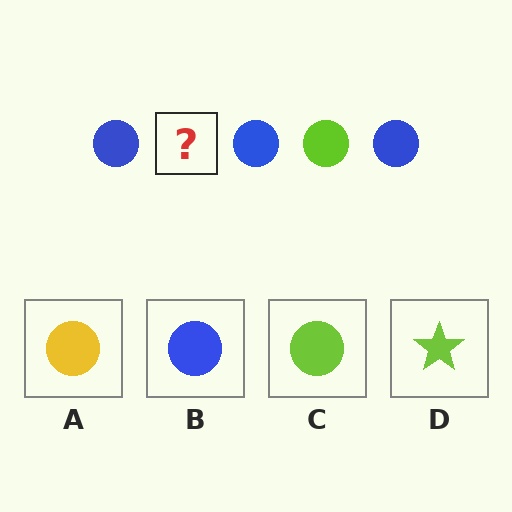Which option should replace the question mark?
Option C.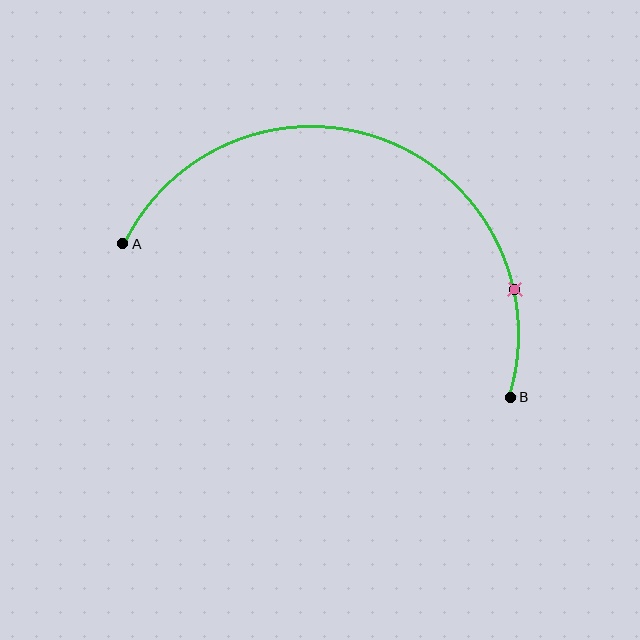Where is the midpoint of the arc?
The arc midpoint is the point on the curve farthest from the straight line joining A and B. It sits above that line.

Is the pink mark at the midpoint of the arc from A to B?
No. The pink mark lies on the arc but is closer to endpoint B. The arc midpoint would be at the point on the curve equidistant along the arc from both A and B.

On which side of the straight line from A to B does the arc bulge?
The arc bulges above the straight line connecting A and B.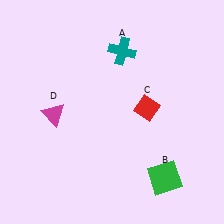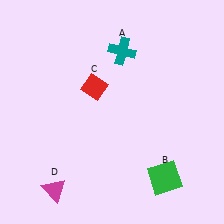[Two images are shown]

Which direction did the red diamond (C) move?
The red diamond (C) moved left.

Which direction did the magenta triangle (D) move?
The magenta triangle (D) moved down.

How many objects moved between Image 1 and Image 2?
2 objects moved between the two images.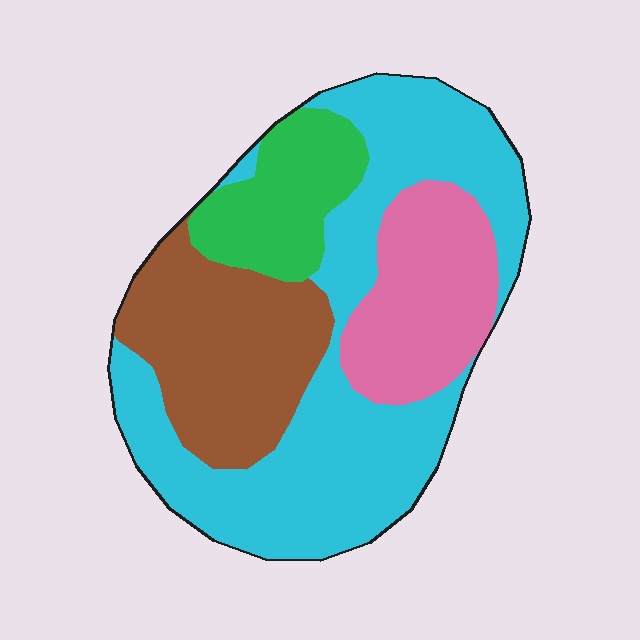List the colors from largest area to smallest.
From largest to smallest: cyan, brown, pink, green.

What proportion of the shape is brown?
Brown covers about 25% of the shape.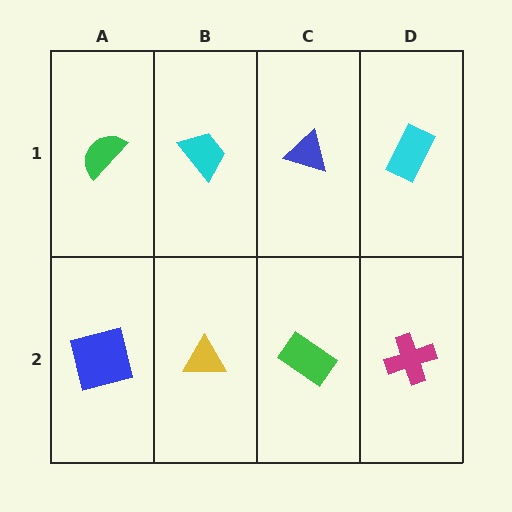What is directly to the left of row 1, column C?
A cyan trapezoid.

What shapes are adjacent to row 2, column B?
A cyan trapezoid (row 1, column B), a blue square (row 2, column A), a green rectangle (row 2, column C).